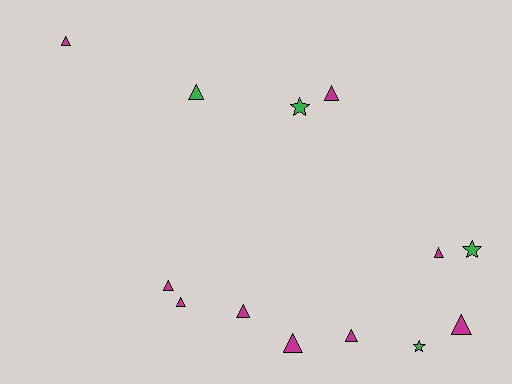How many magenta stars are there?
There are no magenta stars.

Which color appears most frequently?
Magenta, with 9 objects.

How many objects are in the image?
There are 13 objects.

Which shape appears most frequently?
Triangle, with 10 objects.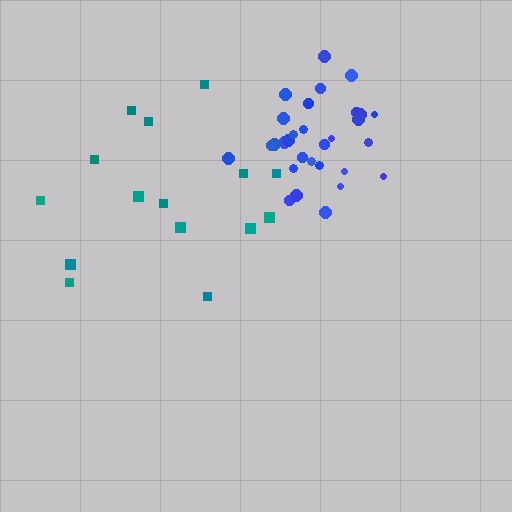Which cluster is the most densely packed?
Blue.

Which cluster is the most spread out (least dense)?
Teal.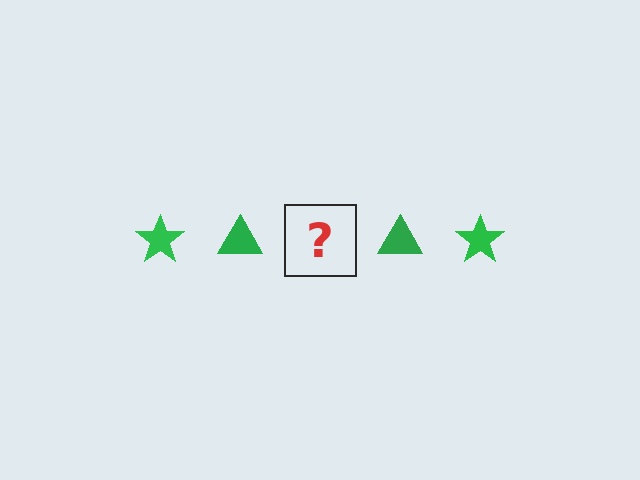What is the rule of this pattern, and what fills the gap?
The rule is that the pattern cycles through star, triangle shapes in green. The gap should be filled with a green star.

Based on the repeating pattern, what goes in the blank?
The blank should be a green star.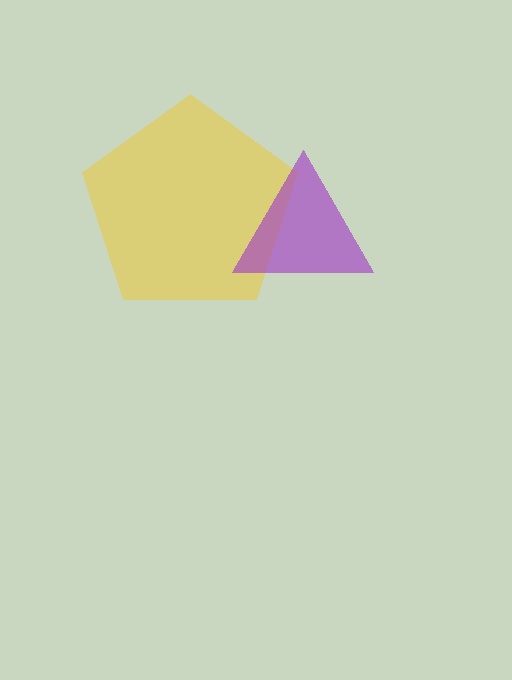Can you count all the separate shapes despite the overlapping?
Yes, there are 2 separate shapes.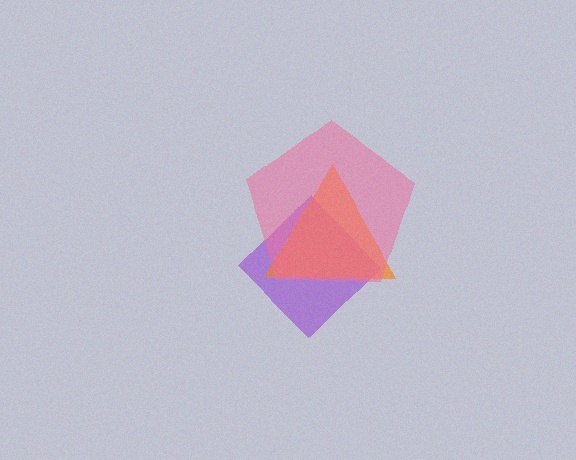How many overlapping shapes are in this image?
There are 3 overlapping shapes in the image.